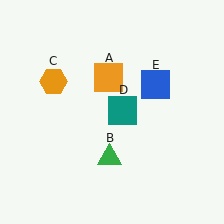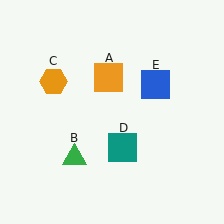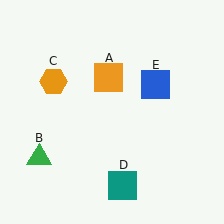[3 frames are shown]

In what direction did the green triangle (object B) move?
The green triangle (object B) moved left.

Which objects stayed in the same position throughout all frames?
Orange square (object A) and orange hexagon (object C) and blue square (object E) remained stationary.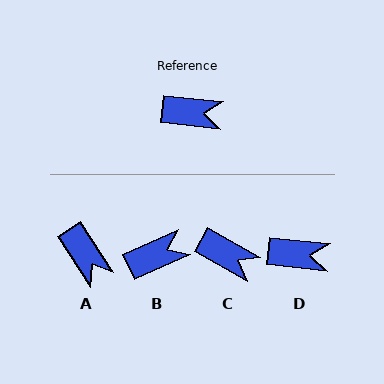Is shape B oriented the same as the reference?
No, it is off by about 30 degrees.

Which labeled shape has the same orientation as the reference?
D.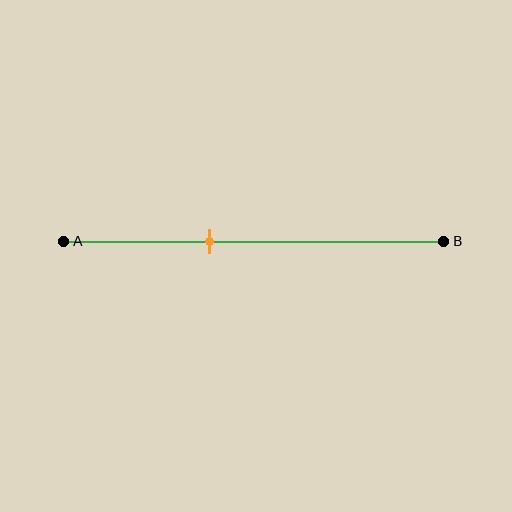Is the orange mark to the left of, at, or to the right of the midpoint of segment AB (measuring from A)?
The orange mark is to the left of the midpoint of segment AB.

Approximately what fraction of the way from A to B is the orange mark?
The orange mark is approximately 40% of the way from A to B.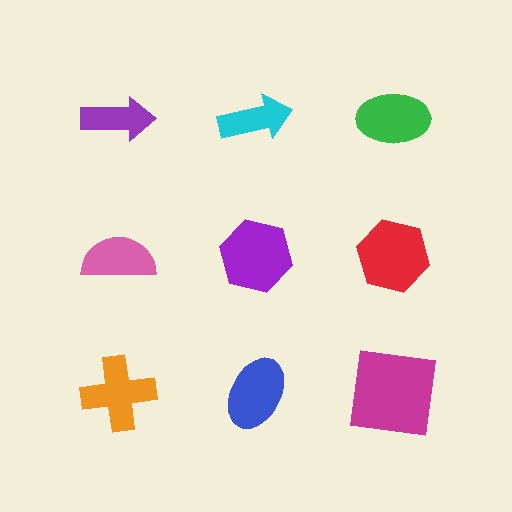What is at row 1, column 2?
A cyan arrow.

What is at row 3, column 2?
A blue ellipse.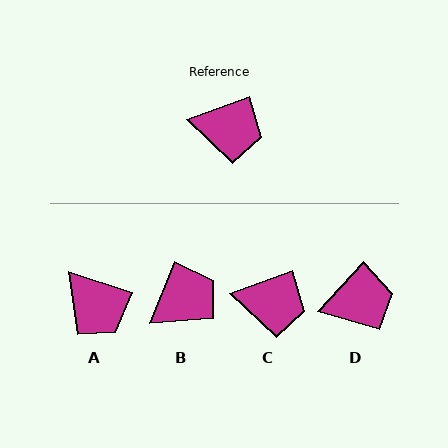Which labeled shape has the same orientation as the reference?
C.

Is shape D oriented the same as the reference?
No, it is off by about 27 degrees.